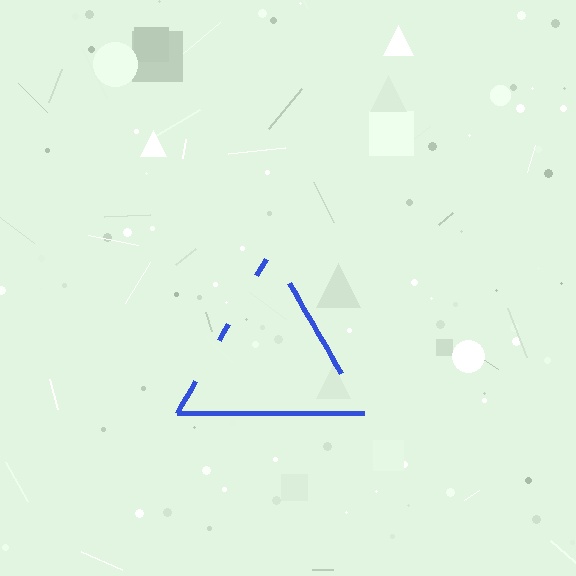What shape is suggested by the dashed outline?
The dashed outline suggests a triangle.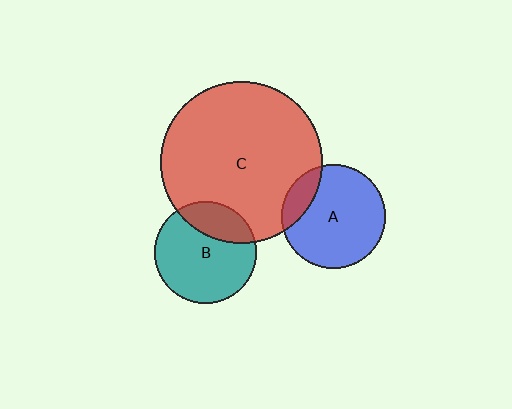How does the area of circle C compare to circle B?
Approximately 2.5 times.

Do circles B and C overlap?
Yes.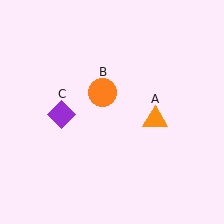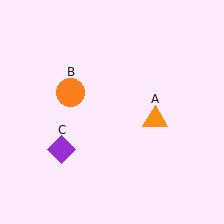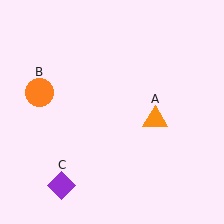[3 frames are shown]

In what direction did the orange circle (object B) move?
The orange circle (object B) moved left.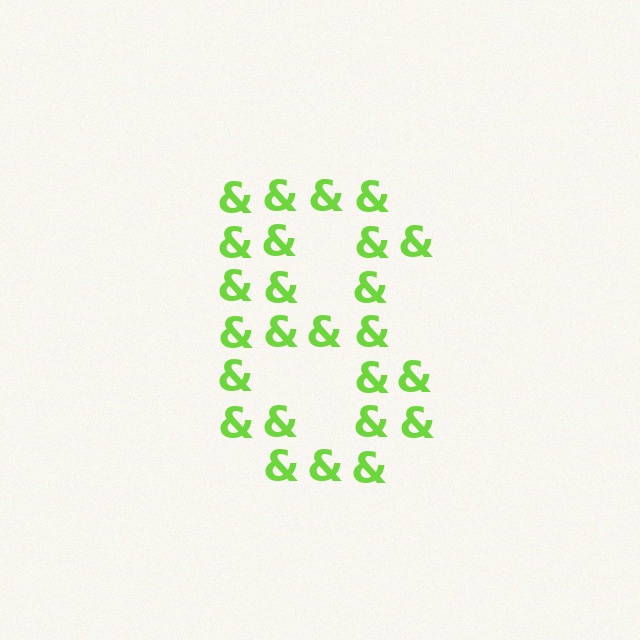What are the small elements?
The small elements are ampersands.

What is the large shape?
The large shape is the digit 8.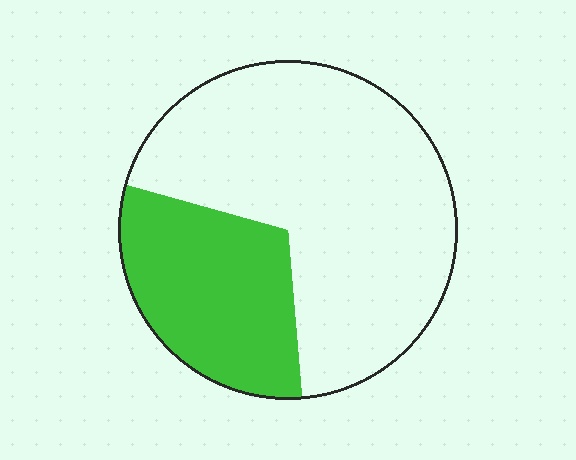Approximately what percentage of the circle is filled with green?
Approximately 30%.